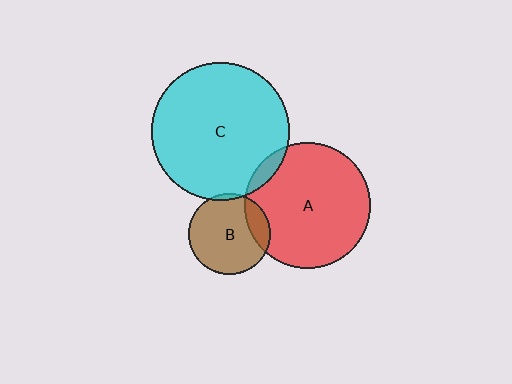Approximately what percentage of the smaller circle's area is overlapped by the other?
Approximately 15%.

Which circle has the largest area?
Circle C (cyan).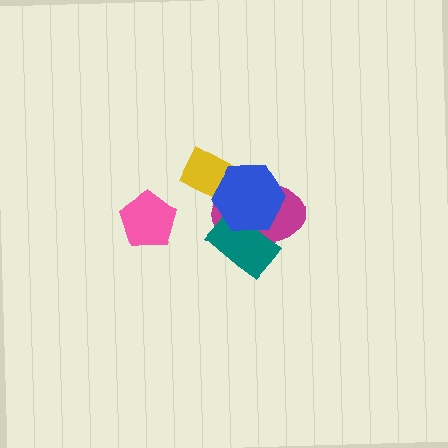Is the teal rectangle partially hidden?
Yes, it is partially covered by another shape.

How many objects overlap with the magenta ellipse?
3 objects overlap with the magenta ellipse.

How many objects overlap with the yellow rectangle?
2 objects overlap with the yellow rectangle.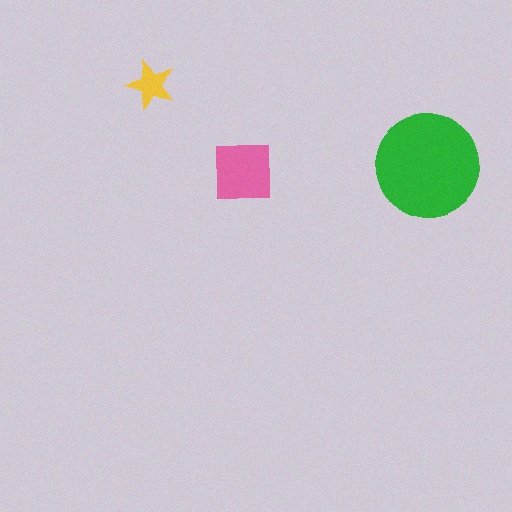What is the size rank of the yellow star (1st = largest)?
3rd.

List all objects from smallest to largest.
The yellow star, the pink square, the green circle.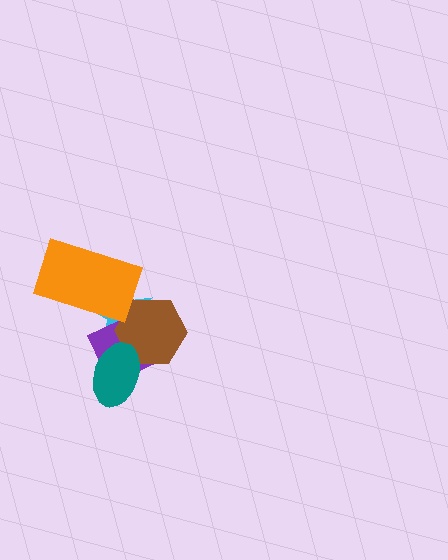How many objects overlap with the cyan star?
4 objects overlap with the cyan star.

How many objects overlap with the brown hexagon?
3 objects overlap with the brown hexagon.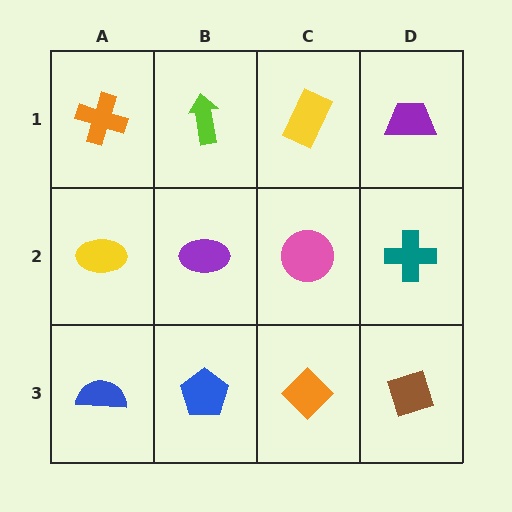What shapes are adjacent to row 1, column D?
A teal cross (row 2, column D), a yellow rectangle (row 1, column C).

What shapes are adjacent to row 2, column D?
A purple trapezoid (row 1, column D), a brown diamond (row 3, column D), a pink circle (row 2, column C).